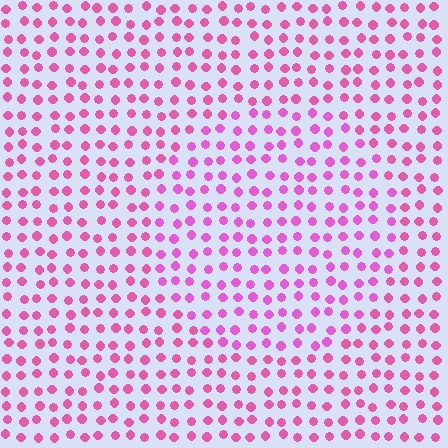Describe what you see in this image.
The image is filled with small pink elements in a uniform arrangement. A circle-shaped region is visible where the elements are tinted to a slightly different hue, forming a subtle color boundary.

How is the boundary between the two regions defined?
The boundary is defined purely by a slight shift in hue (about 19 degrees). Spacing, size, and orientation are identical on both sides.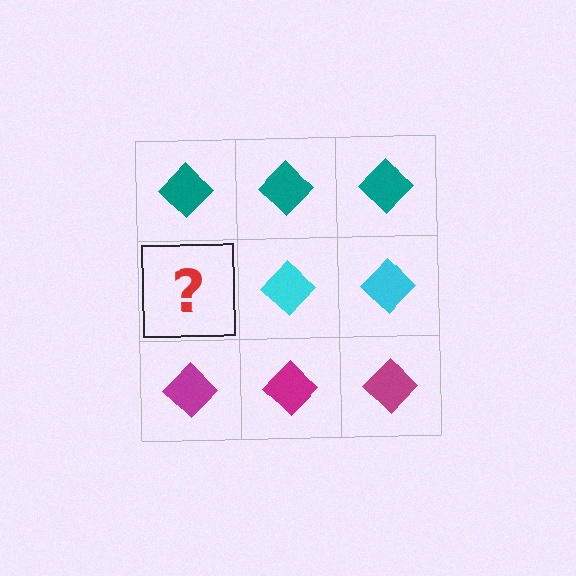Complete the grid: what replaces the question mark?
The question mark should be replaced with a cyan diamond.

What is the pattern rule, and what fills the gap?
The rule is that each row has a consistent color. The gap should be filled with a cyan diamond.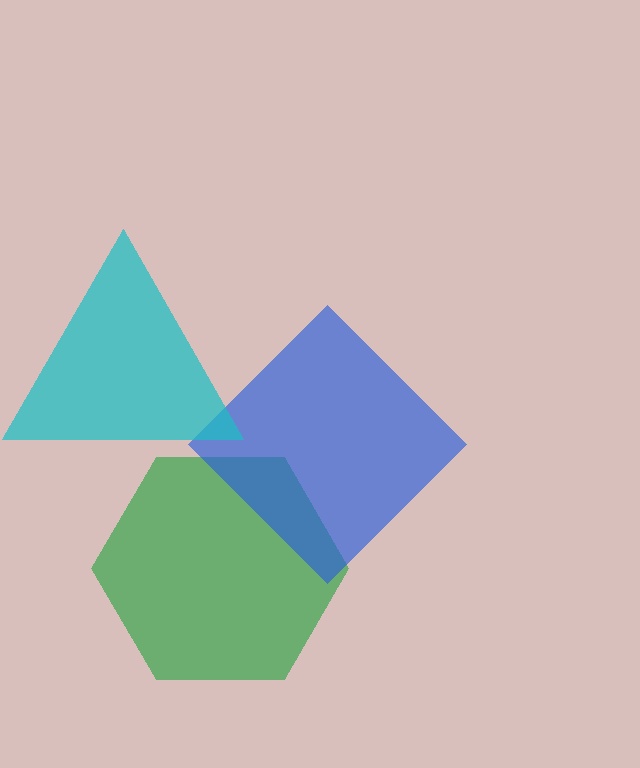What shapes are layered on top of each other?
The layered shapes are: a green hexagon, a blue diamond, a cyan triangle.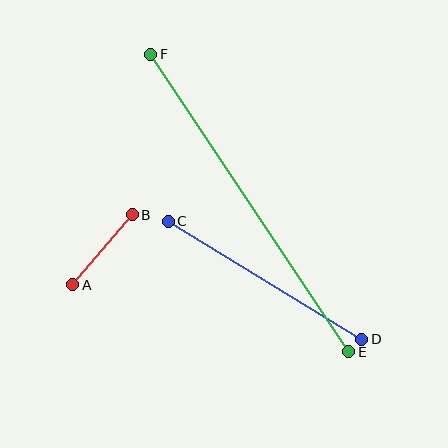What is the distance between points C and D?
The distance is approximately 227 pixels.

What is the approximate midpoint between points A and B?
The midpoint is at approximately (102, 250) pixels.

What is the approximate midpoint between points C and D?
The midpoint is at approximately (265, 280) pixels.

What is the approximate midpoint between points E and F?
The midpoint is at approximately (250, 203) pixels.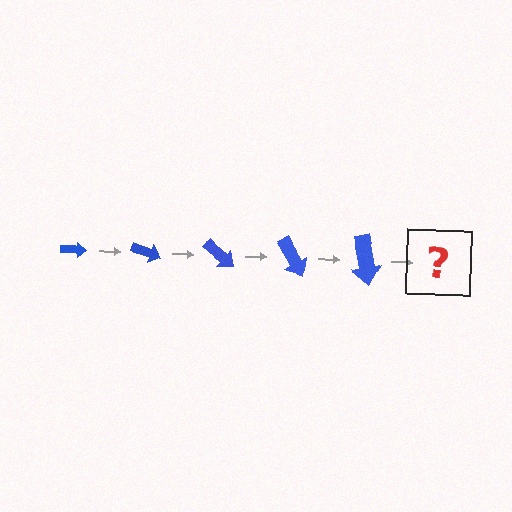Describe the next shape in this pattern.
It should be an arrow, larger than the previous one and rotated 100 degrees from the start.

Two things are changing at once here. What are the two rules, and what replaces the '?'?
The two rules are that the arrow grows larger each step and it rotates 20 degrees each step. The '?' should be an arrow, larger than the previous one and rotated 100 degrees from the start.